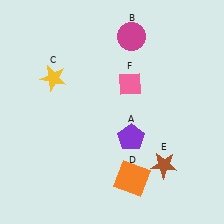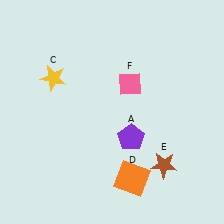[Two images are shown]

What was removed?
The magenta circle (B) was removed in Image 2.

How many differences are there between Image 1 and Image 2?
There is 1 difference between the two images.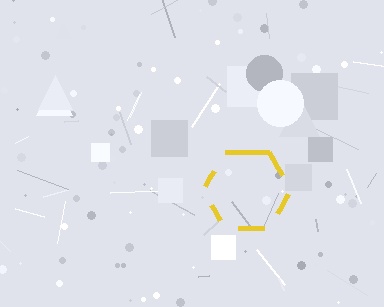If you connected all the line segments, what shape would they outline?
They would outline a hexagon.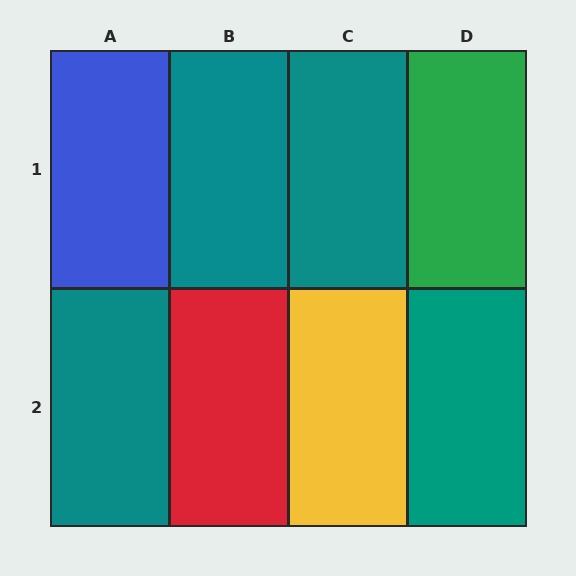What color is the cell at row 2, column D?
Teal.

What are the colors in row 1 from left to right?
Blue, teal, teal, green.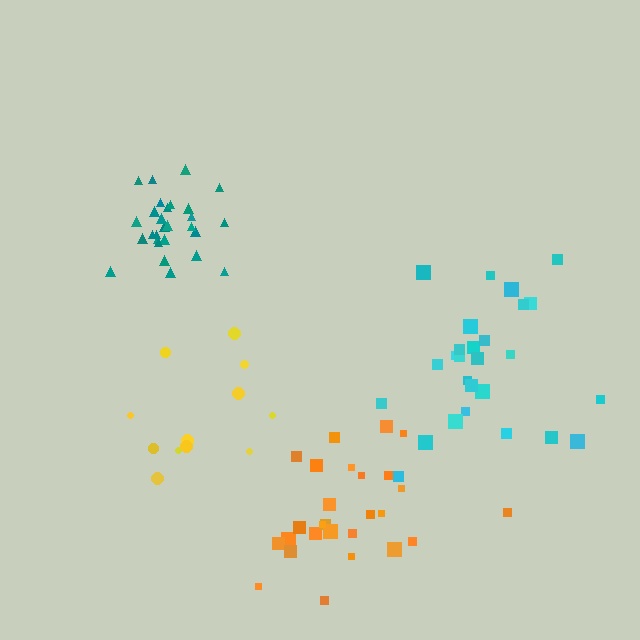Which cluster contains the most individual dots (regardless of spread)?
Teal (28).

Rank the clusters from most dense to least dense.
teal, orange, cyan, yellow.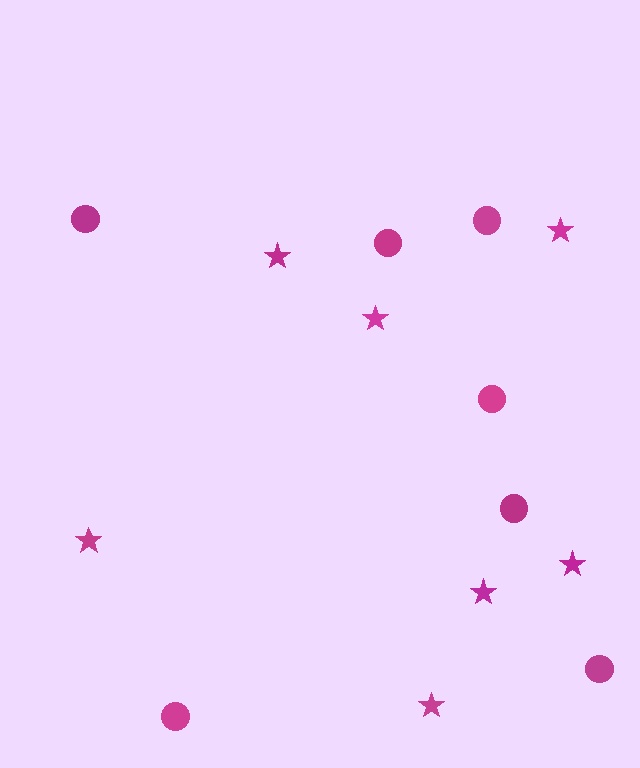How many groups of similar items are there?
There are 2 groups: one group of circles (7) and one group of stars (7).